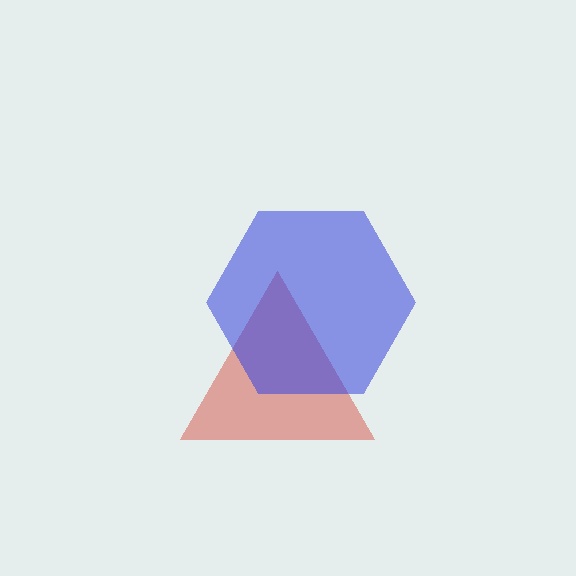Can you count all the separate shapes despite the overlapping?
Yes, there are 2 separate shapes.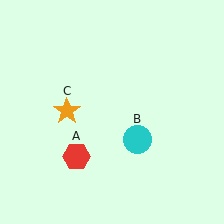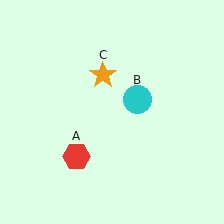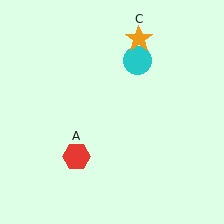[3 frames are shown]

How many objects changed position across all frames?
2 objects changed position: cyan circle (object B), orange star (object C).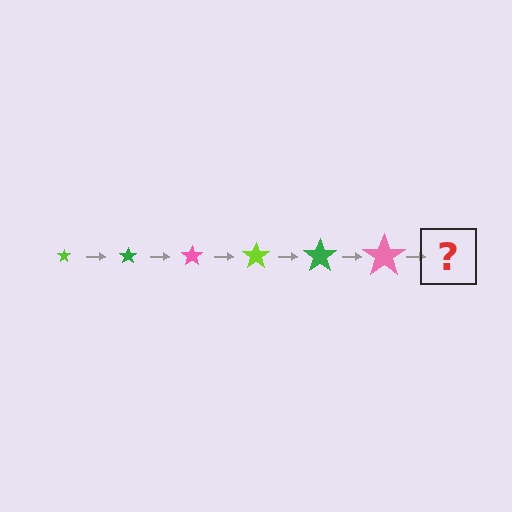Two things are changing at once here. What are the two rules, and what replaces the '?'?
The two rules are that the star grows larger each step and the color cycles through lime, green, and pink. The '?' should be a lime star, larger than the previous one.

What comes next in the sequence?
The next element should be a lime star, larger than the previous one.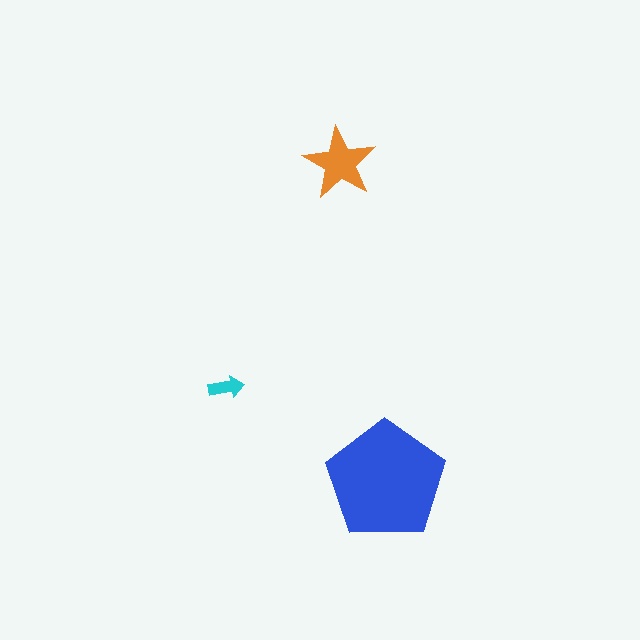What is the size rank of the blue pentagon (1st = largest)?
1st.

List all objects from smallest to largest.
The cyan arrow, the orange star, the blue pentagon.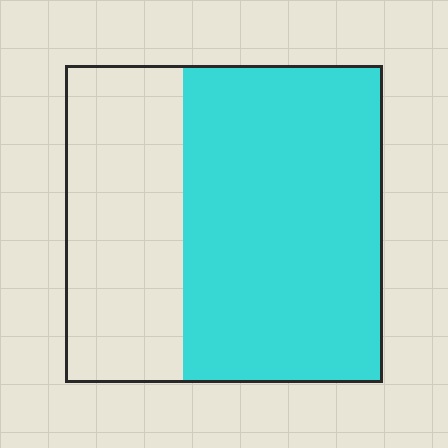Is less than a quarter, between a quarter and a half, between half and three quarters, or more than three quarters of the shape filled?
Between half and three quarters.